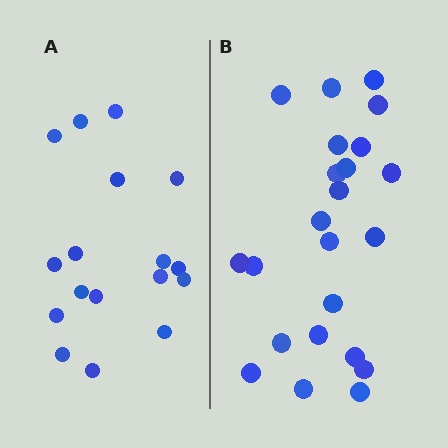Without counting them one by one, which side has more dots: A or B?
Region B (the right region) has more dots.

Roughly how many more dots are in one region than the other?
Region B has about 6 more dots than region A.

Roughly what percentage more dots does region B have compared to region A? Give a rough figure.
About 35% more.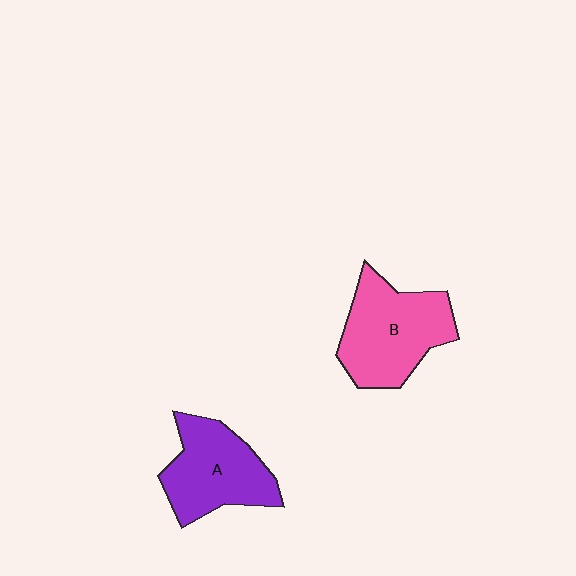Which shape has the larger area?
Shape B (pink).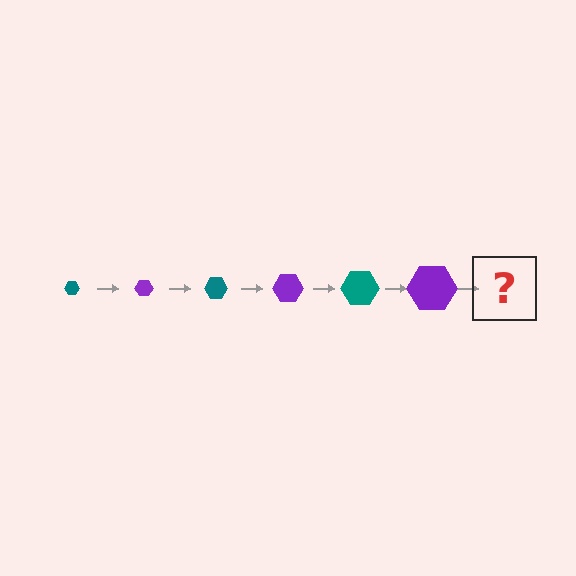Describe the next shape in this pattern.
It should be a teal hexagon, larger than the previous one.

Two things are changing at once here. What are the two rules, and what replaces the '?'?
The two rules are that the hexagon grows larger each step and the color cycles through teal and purple. The '?' should be a teal hexagon, larger than the previous one.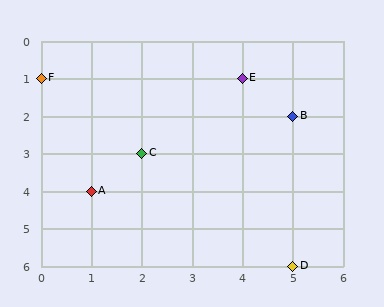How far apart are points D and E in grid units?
Points D and E are 1 column and 5 rows apart (about 5.1 grid units diagonally).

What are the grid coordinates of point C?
Point C is at grid coordinates (2, 3).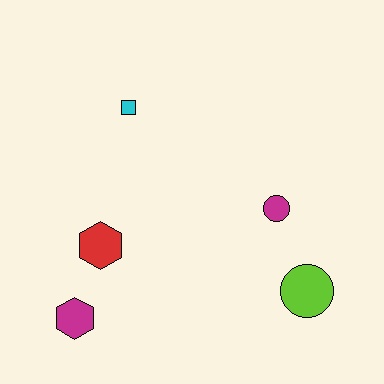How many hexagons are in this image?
There are 2 hexagons.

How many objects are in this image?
There are 5 objects.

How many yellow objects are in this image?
There are no yellow objects.